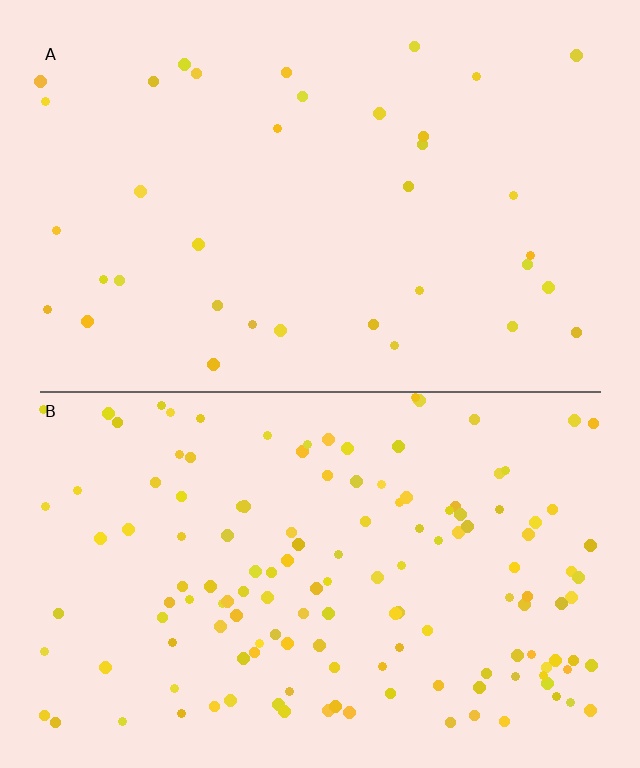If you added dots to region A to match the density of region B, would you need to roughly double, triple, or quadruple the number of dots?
Approximately quadruple.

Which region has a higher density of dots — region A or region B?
B (the bottom).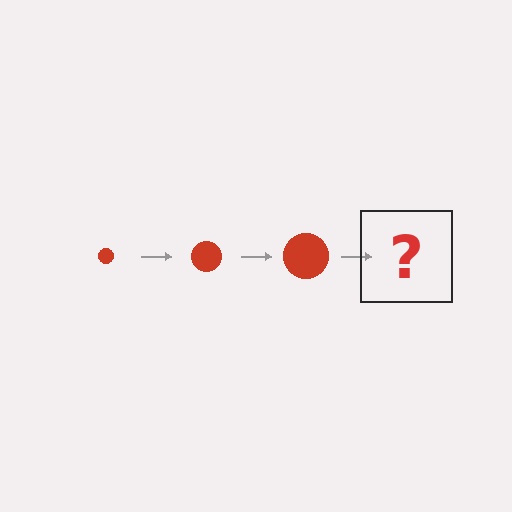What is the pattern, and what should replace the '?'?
The pattern is that the circle gets progressively larger each step. The '?' should be a red circle, larger than the previous one.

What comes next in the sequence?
The next element should be a red circle, larger than the previous one.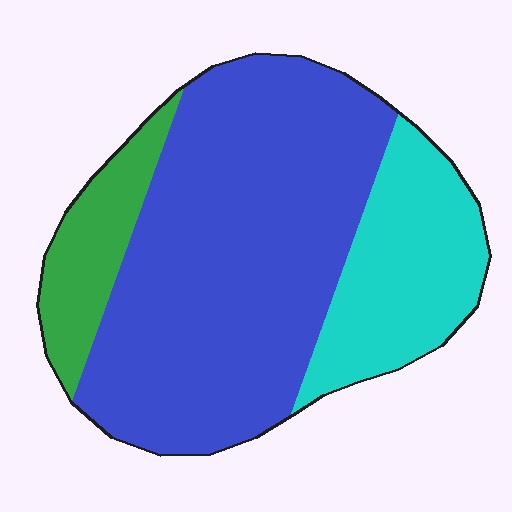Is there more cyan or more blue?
Blue.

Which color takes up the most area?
Blue, at roughly 65%.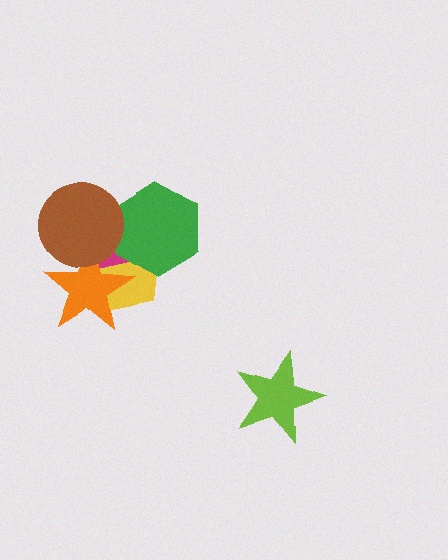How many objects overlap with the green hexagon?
3 objects overlap with the green hexagon.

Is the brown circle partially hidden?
No, no other shape covers it.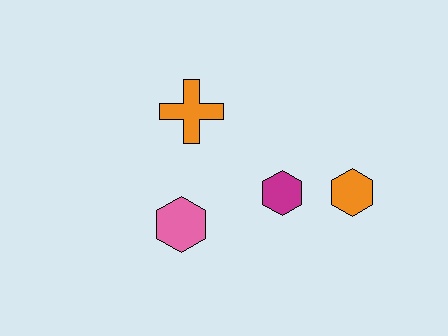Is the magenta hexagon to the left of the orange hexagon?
Yes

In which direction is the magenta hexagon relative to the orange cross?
The magenta hexagon is to the right of the orange cross.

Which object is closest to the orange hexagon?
The magenta hexagon is closest to the orange hexagon.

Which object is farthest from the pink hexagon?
The orange hexagon is farthest from the pink hexagon.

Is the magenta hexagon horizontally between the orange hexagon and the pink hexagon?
Yes